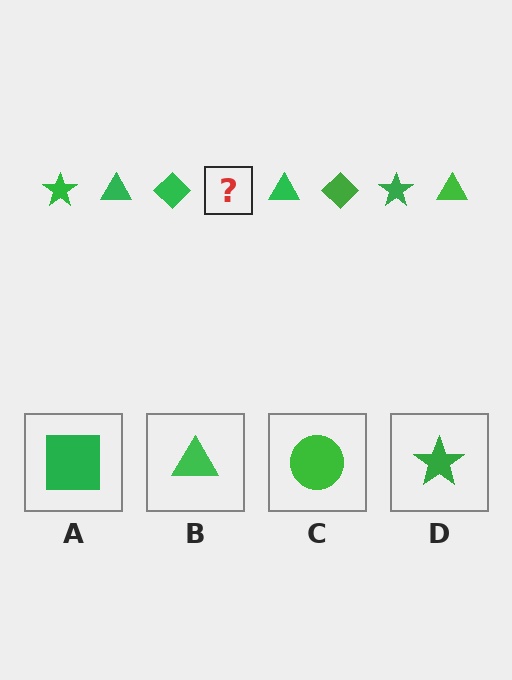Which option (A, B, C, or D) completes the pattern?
D.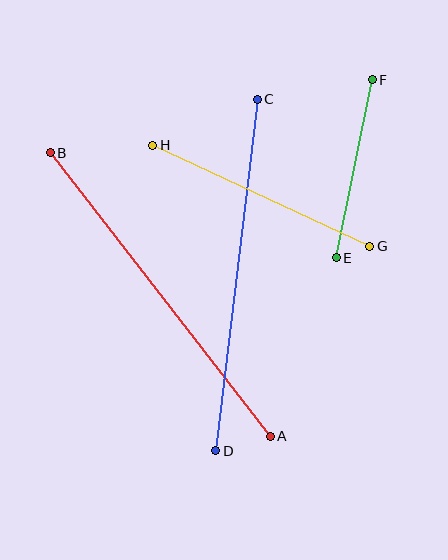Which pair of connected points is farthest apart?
Points A and B are farthest apart.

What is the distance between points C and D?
The distance is approximately 354 pixels.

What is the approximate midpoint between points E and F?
The midpoint is at approximately (354, 169) pixels.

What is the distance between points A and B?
The distance is approximately 359 pixels.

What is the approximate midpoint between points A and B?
The midpoint is at approximately (160, 294) pixels.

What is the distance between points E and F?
The distance is approximately 182 pixels.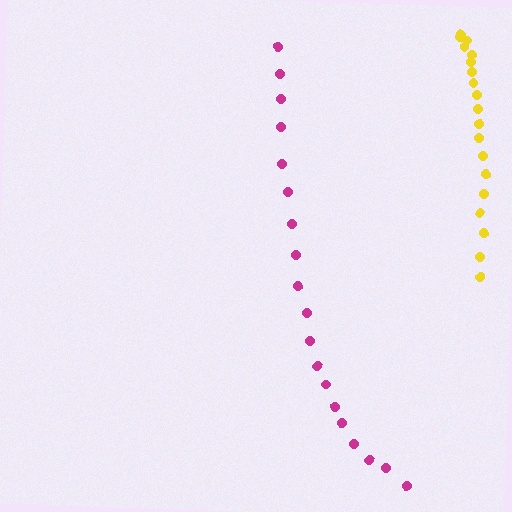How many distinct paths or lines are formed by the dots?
There are 2 distinct paths.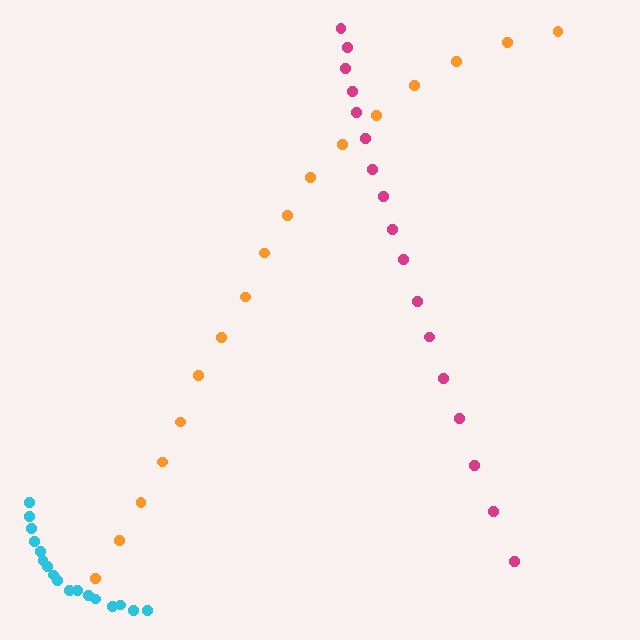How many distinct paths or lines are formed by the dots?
There are 3 distinct paths.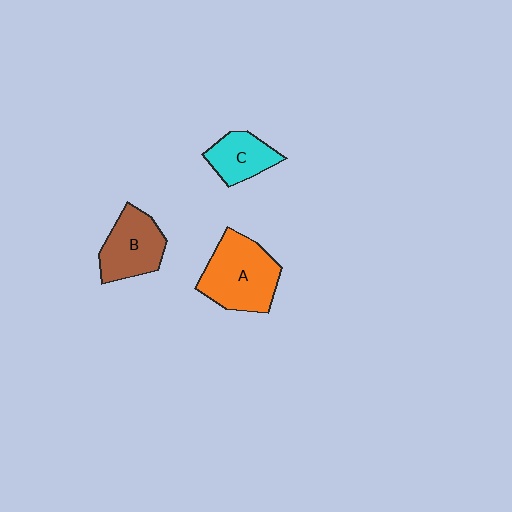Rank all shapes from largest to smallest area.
From largest to smallest: A (orange), B (brown), C (cyan).